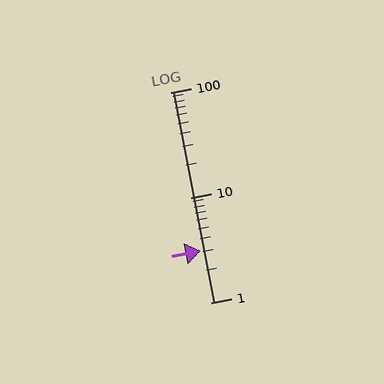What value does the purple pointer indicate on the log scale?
The pointer indicates approximately 3.1.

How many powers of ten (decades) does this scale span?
The scale spans 2 decades, from 1 to 100.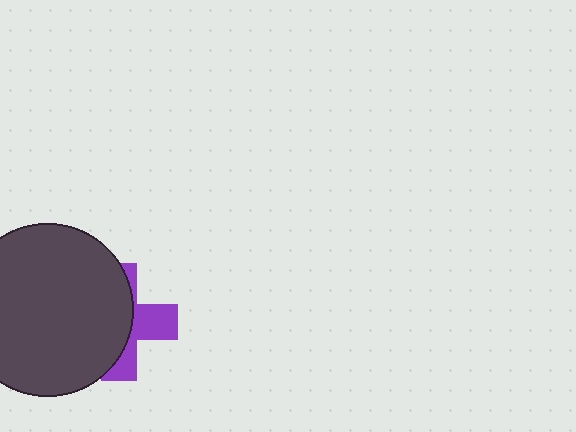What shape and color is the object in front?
The object in front is a dark gray circle.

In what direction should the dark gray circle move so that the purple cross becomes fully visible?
The dark gray circle should move left. That is the shortest direction to clear the overlap and leave the purple cross fully visible.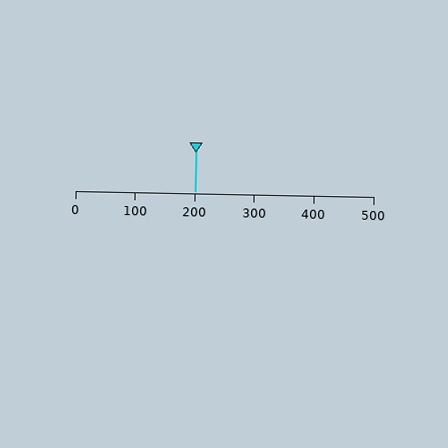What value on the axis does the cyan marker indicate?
The marker indicates approximately 200.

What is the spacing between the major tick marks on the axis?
The major ticks are spaced 100 apart.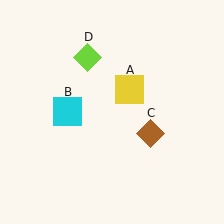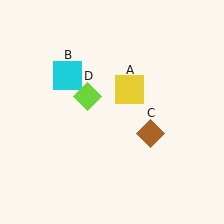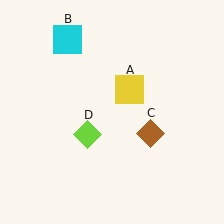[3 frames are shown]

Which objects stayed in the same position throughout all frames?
Yellow square (object A) and brown diamond (object C) remained stationary.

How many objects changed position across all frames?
2 objects changed position: cyan square (object B), lime diamond (object D).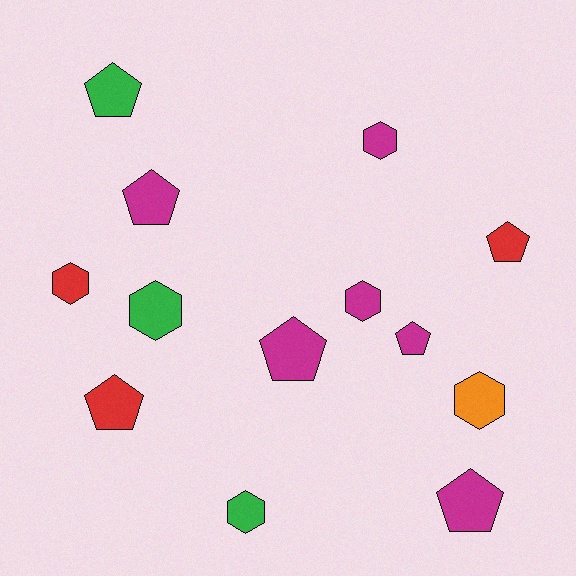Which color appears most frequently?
Magenta, with 6 objects.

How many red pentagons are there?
There are 2 red pentagons.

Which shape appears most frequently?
Pentagon, with 7 objects.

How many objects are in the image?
There are 13 objects.